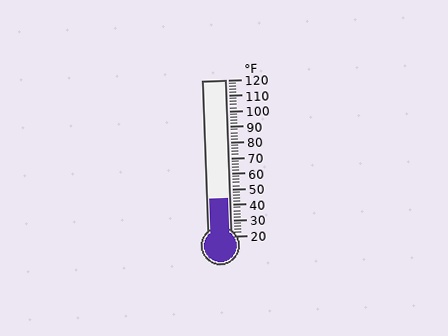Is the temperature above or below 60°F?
The temperature is below 60°F.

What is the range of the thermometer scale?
The thermometer scale ranges from 20°F to 120°F.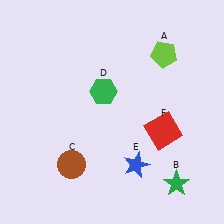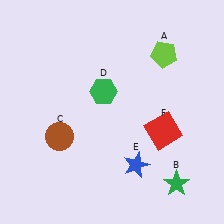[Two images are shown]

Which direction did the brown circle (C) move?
The brown circle (C) moved up.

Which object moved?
The brown circle (C) moved up.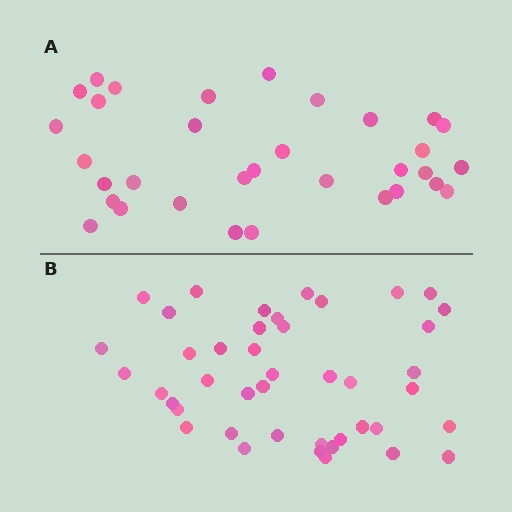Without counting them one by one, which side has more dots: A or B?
Region B (the bottom region) has more dots.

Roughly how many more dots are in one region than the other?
Region B has roughly 10 or so more dots than region A.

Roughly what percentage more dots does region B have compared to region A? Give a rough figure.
About 30% more.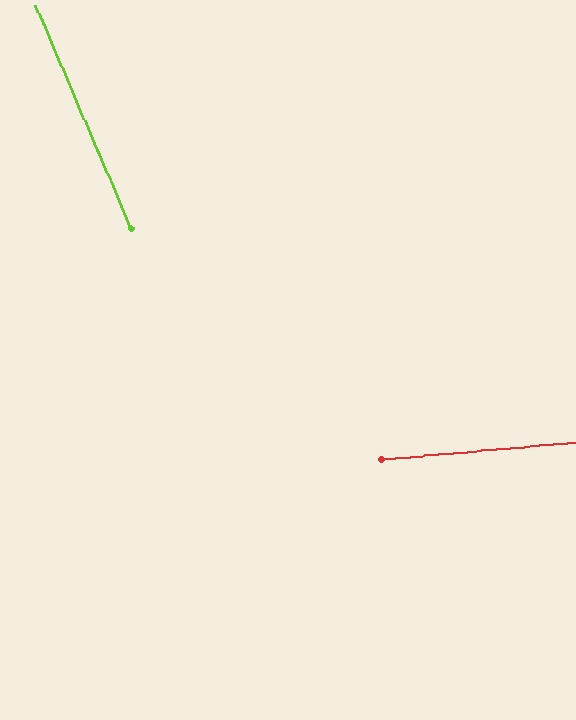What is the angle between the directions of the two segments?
Approximately 72 degrees.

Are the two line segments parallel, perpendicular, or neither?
Neither parallel nor perpendicular — they differ by about 72°.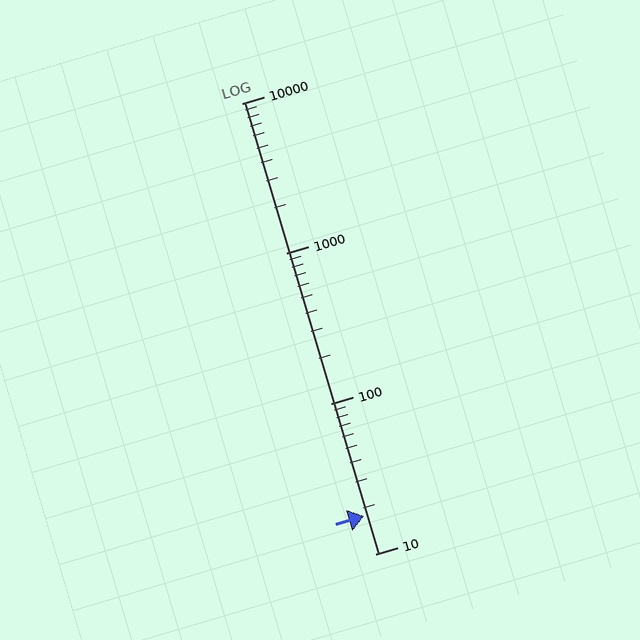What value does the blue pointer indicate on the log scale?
The pointer indicates approximately 18.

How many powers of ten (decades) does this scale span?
The scale spans 3 decades, from 10 to 10000.